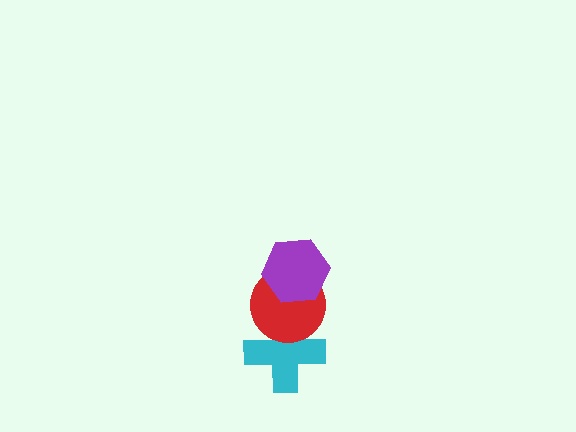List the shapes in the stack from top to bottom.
From top to bottom: the purple hexagon, the red circle, the cyan cross.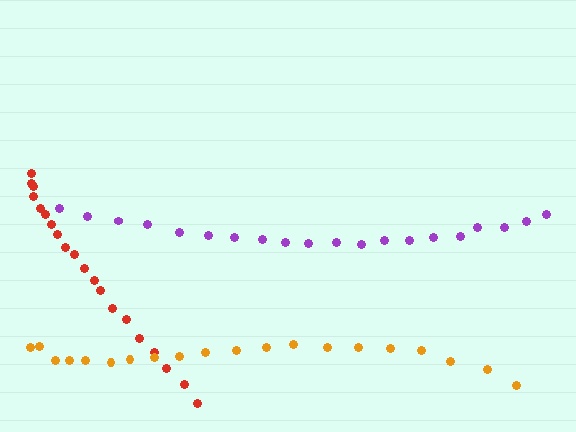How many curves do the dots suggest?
There are 3 distinct paths.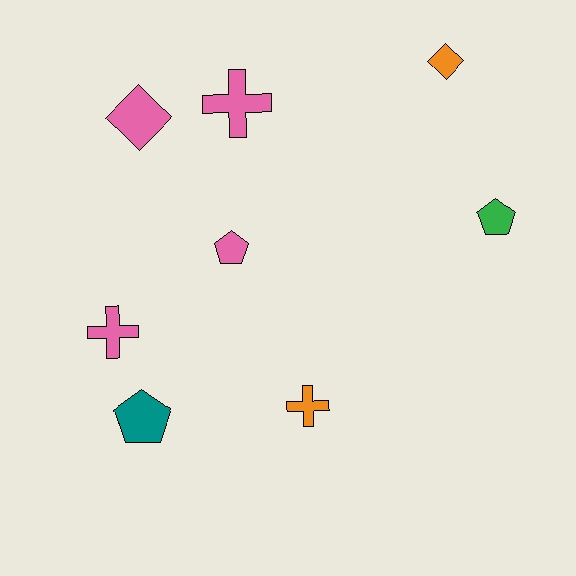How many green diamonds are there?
There are no green diamonds.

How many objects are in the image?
There are 8 objects.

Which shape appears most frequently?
Cross, with 3 objects.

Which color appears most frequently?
Pink, with 4 objects.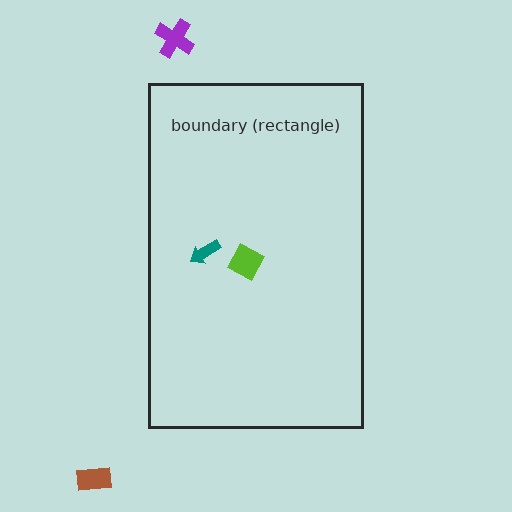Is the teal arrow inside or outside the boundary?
Inside.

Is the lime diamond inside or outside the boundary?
Inside.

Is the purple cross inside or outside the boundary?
Outside.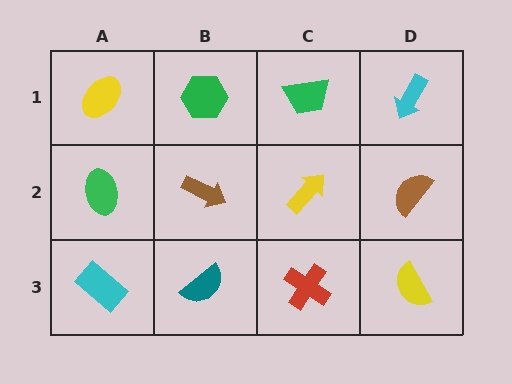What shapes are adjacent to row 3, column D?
A brown semicircle (row 2, column D), a red cross (row 3, column C).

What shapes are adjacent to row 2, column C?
A green trapezoid (row 1, column C), a red cross (row 3, column C), a brown arrow (row 2, column B), a brown semicircle (row 2, column D).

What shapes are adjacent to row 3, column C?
A yellow arrow (row 2, column C), a teal semicircle (row 3, column B), a yellow semicircle (row 3, column D).